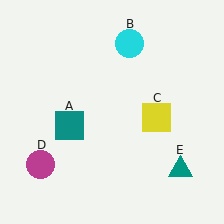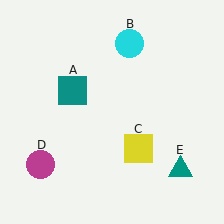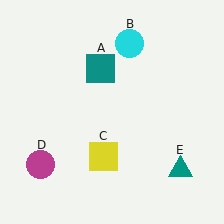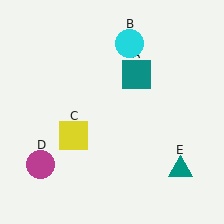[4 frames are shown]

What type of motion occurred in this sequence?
The teal square (object A), yellow square (object C) rotated clockwise around the center of the scene.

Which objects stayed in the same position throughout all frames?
Cyan circle (object B) and magenta circle (object D) and teal triangle (object E) remained stationary.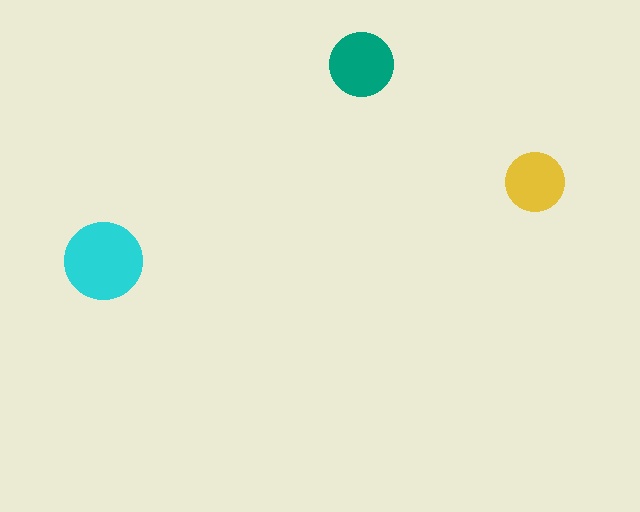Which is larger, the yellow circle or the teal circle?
The teal one.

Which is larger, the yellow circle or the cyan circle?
The cyan one.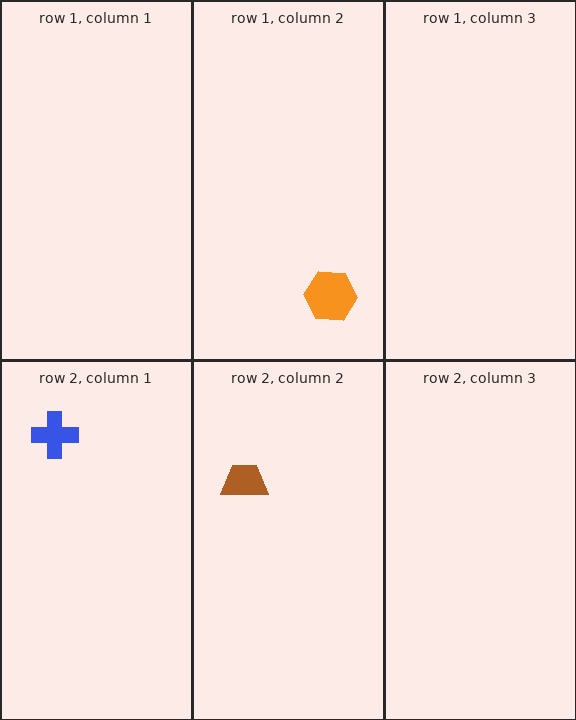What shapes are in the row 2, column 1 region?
The blue cross.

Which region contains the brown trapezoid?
The row 2, column 2 region.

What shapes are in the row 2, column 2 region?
The brown trapezoid.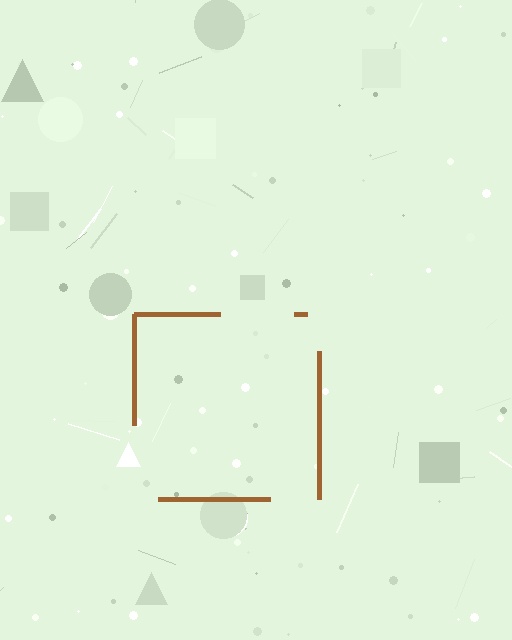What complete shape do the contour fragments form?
The contour fragments form a square.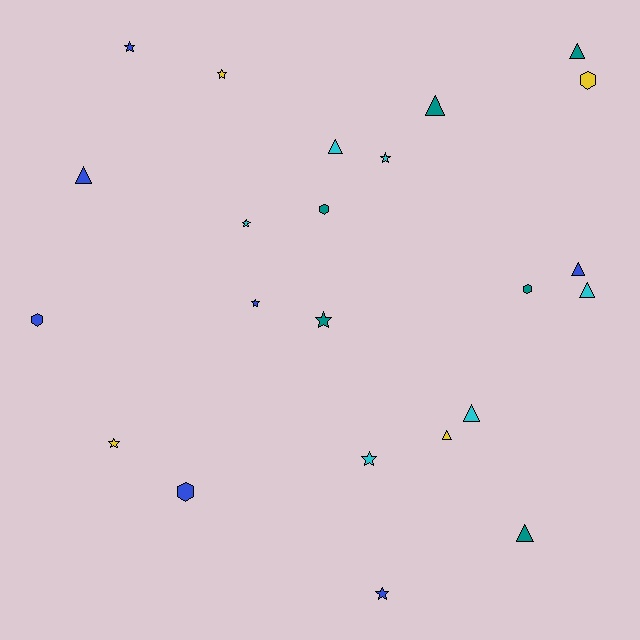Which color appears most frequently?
Blue, with 7 objects.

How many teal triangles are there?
There are 3 teal triangles.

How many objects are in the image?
There are 23 objects.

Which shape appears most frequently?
Star, with 9 objects.